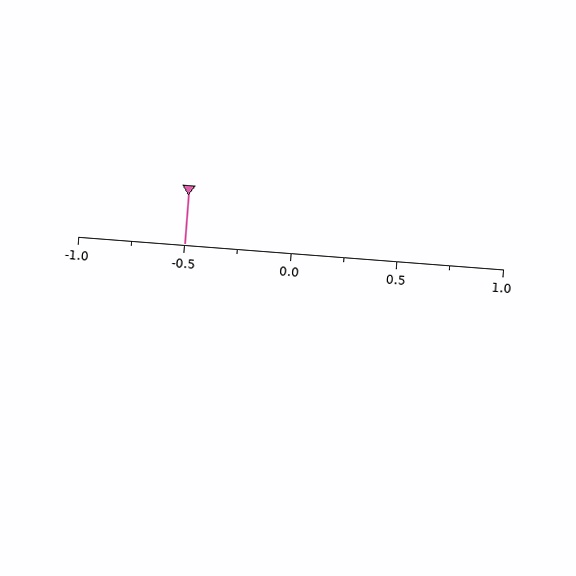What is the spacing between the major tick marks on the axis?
The major ticks are spaced 0.5 apart.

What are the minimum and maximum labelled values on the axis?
The axis runs from -1.0 to 1.0.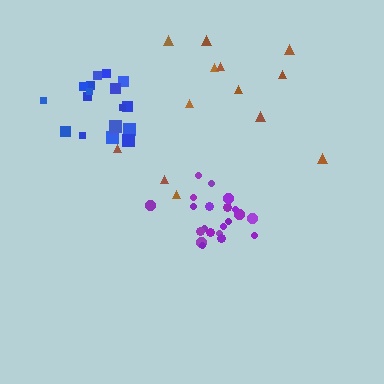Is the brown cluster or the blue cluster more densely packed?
Blue.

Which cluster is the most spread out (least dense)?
Brown.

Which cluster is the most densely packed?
Purple.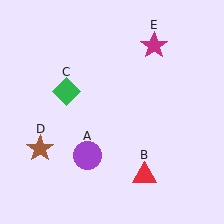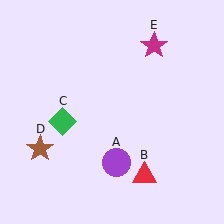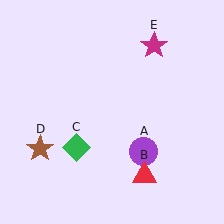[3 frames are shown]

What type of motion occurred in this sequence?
The purple circle (object A), green diamond (object C) rotated counterclockwise around the center of the scene.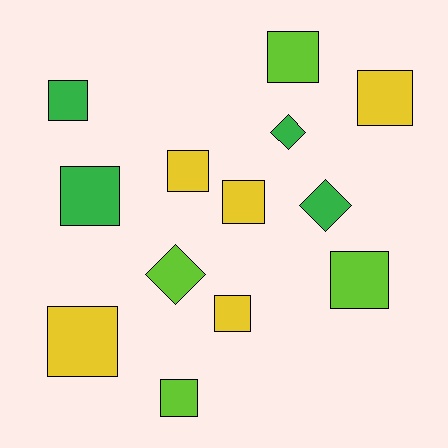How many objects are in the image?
There are 13 objects.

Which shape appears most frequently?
Square, with 10 objects.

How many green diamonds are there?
There are 2 green diamonds.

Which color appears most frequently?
Yellow, with 5 objects.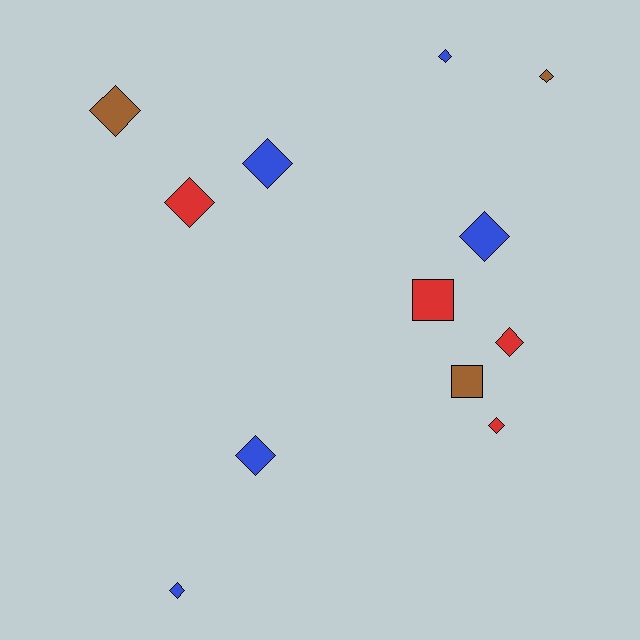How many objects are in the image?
There are 12 objects.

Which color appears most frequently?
Blue, with 5 objects.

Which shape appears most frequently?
Diamond, with 10 objects.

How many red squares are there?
There is 1 red square.